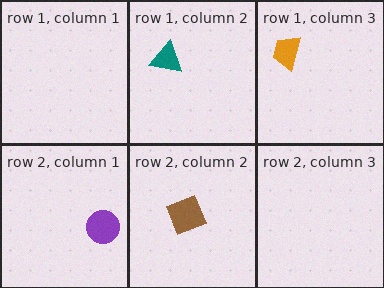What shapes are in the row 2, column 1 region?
The purple circle.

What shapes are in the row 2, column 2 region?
The brown diamond.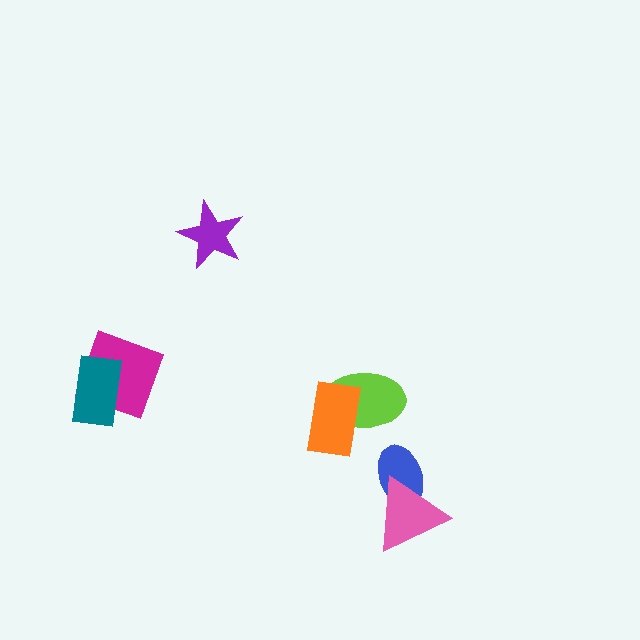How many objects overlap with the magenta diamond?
1 object overlaps with the magenta diamond.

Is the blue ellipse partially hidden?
Yes, it is partially covered by another shape.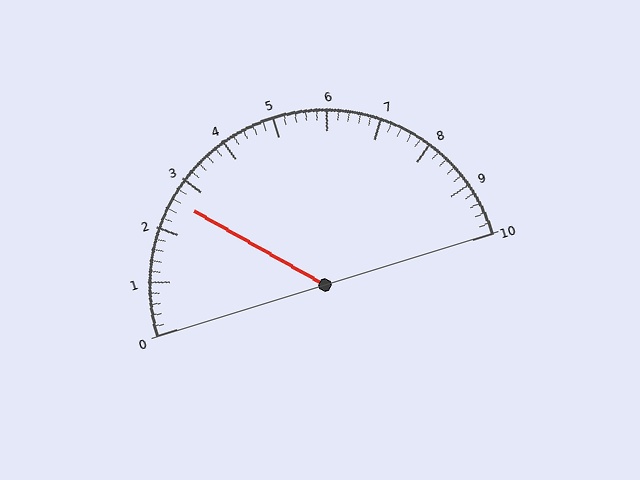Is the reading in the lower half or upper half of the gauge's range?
The reading is in the lower half of the range (0 to 10).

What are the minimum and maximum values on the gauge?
The gauge ranges from 0 to 10.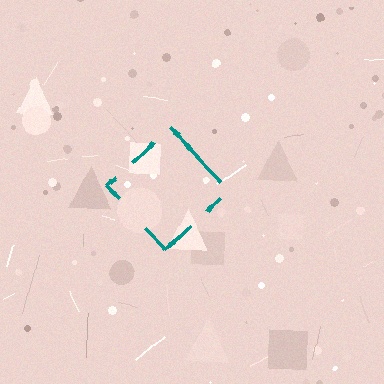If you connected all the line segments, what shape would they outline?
They would outline a diamond.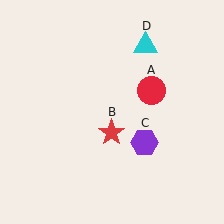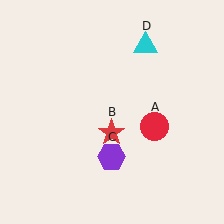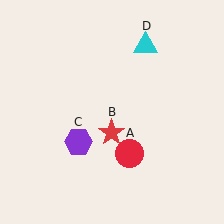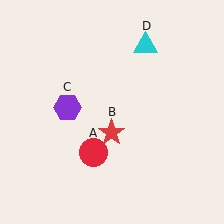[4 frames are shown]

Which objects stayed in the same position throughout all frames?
Red star (object B) and cyan triangle (object D) remained stationary.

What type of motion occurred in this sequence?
The red circle (object A), purple hexagon (object C) rotated clockwise around the center of the scene.